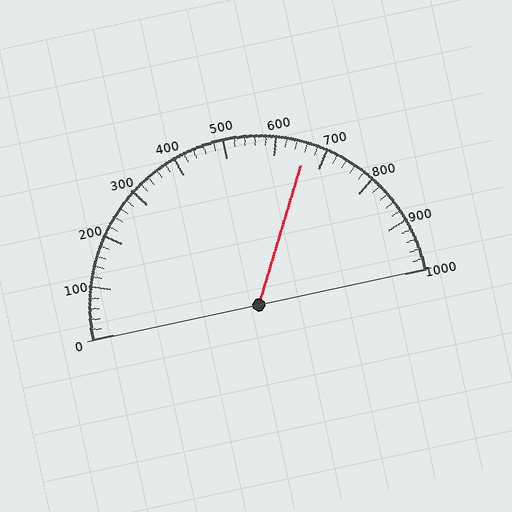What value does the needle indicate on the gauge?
The needle indicates approximately 660.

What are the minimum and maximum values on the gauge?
The gauge ranges from 0 to 1000.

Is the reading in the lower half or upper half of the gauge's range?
The reading is in the upper half of the range (0 to 1000).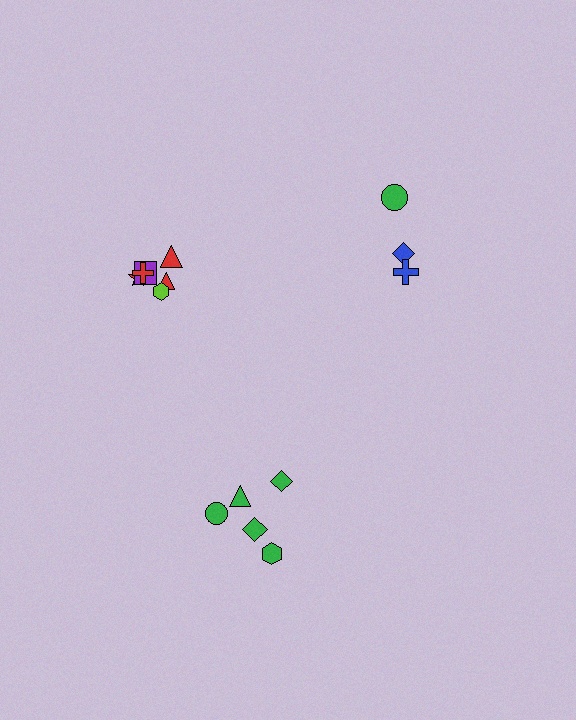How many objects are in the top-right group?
There are 3 objects.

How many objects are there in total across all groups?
There are 14 objects.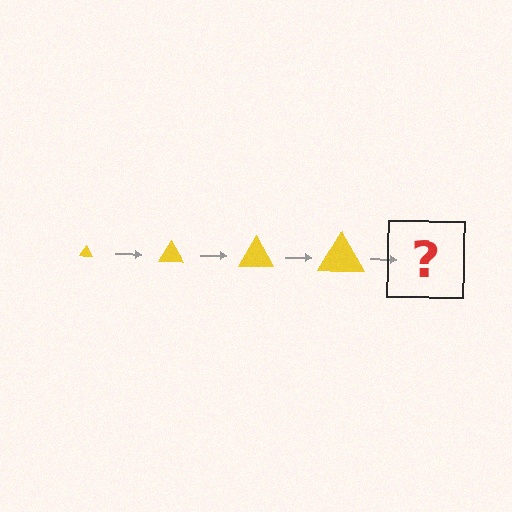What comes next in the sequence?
The next element should be a yellow triangle, larger than the previous one.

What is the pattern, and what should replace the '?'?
The pattern is that the triangle gets progressively larger each step. The '?' should be a yellow triangle, larger than the previous one.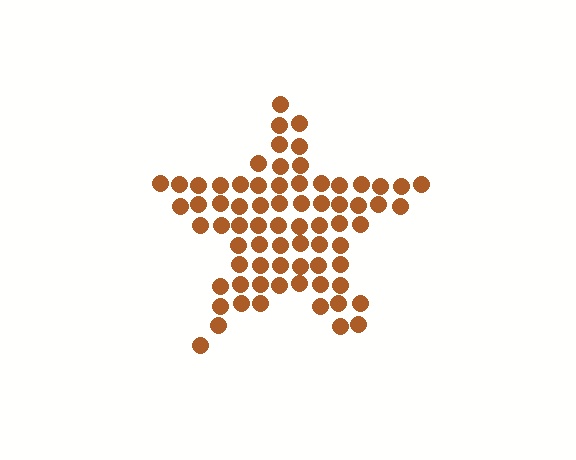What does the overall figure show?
The overall figure shows a star.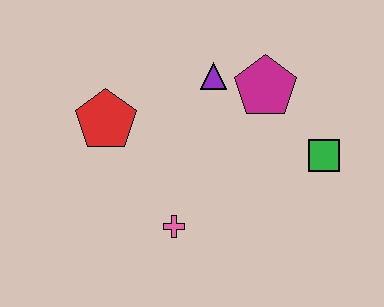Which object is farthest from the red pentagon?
The green square is farthest from the red pentagon.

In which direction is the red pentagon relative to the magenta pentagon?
The red pentagon is to the left of the magenta pentagon.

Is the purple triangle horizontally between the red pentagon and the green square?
Yes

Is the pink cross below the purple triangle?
Yes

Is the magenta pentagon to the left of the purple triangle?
No